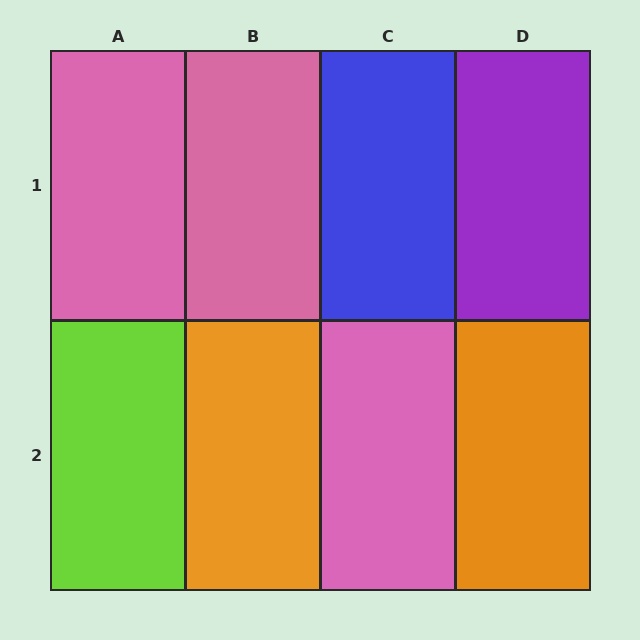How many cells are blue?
1 cell is blue.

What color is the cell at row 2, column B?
Orange.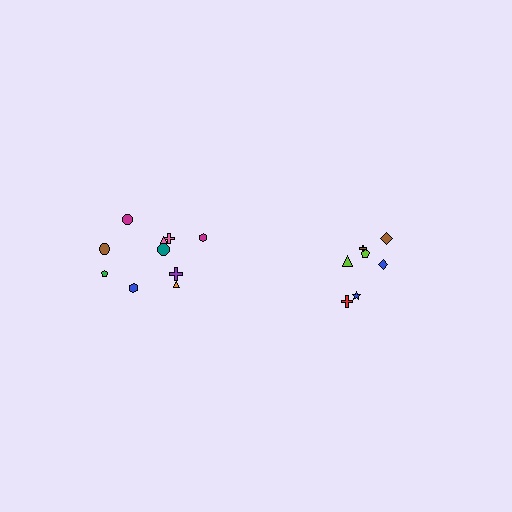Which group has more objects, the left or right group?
The left group.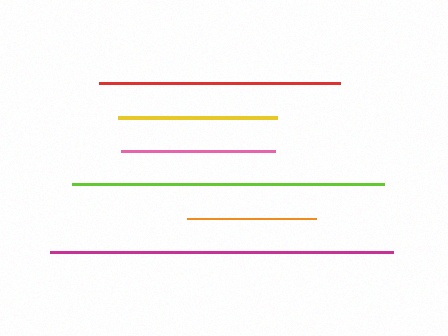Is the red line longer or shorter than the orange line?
The red line is longer than the orange line.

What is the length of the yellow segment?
The yellow segment is approximately 158 pixels long.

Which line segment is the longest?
The magenta line is the longest at approximately 343 pixels.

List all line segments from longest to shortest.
From longest to shortest: magenta, lime, red, yellow, pink, orange.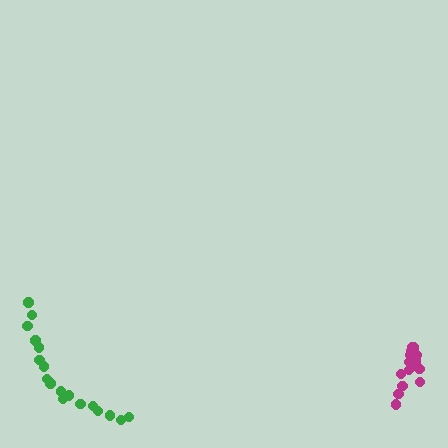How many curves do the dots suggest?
There are 2 distinct paths.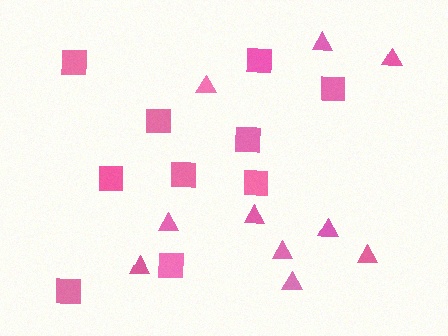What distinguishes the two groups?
There are 2 groups: one group of squares (10) and one group of triangles (10).